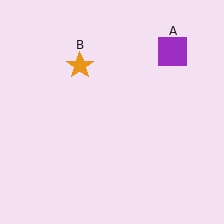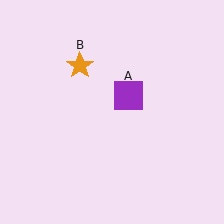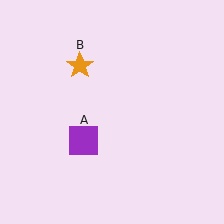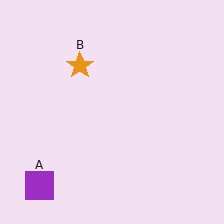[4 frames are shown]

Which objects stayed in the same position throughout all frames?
Orange star (object B) remained stationary.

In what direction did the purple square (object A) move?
The purple square (object A) moved down and to the left.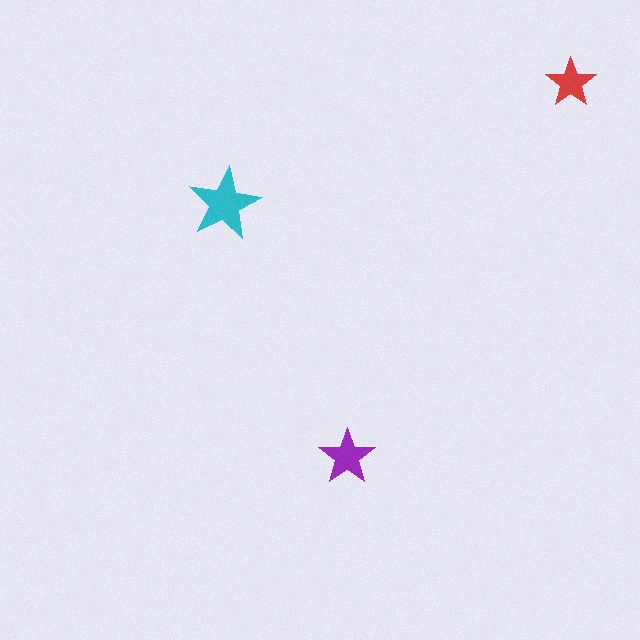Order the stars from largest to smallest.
the cyan one, the purple one, the red one.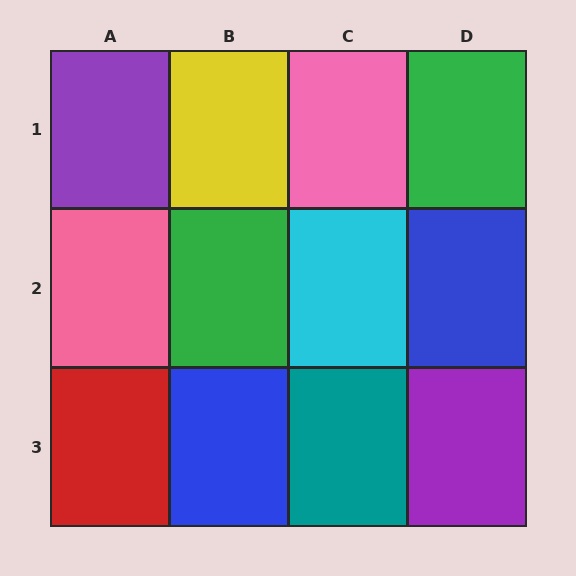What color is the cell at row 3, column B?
Blue.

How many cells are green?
2 cells are green.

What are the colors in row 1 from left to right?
Purple, yellow, pink, green.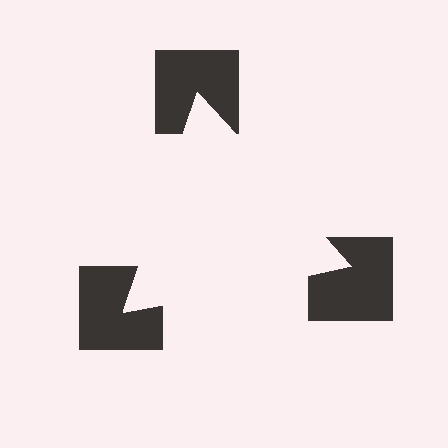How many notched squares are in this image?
There are 3 — one at each vertex of the illusory triangle.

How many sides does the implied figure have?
3 sides.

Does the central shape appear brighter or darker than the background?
It typically appears slightly brighter than the background, even though no actual brightness change is drawn.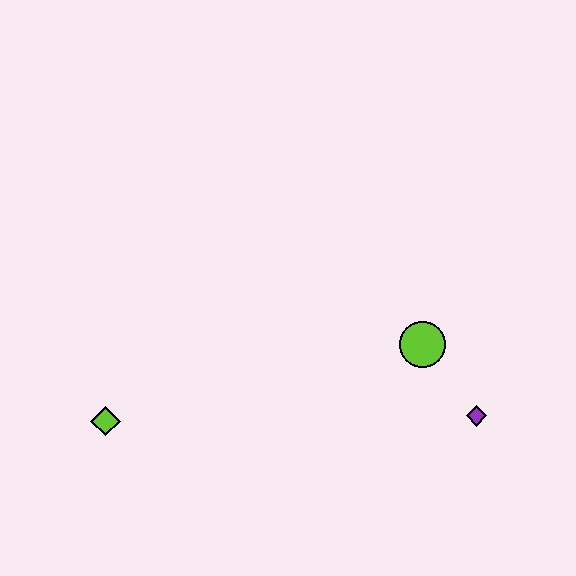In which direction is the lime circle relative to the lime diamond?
The lime circle is to the right of the lime diamond.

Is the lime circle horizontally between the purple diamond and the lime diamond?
Yes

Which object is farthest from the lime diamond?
The purple diamond is farthest from the lime diamond.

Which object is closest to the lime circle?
The purple diamond is closest to the lime circle.